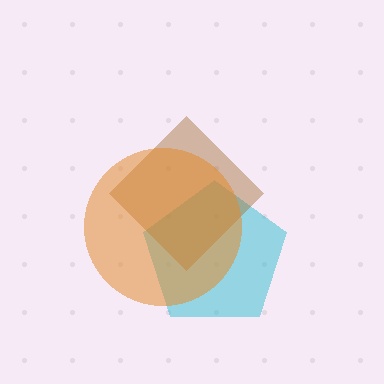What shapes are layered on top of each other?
The layered shapes are: a cyan pentagon, a brown diamond, an orange circle.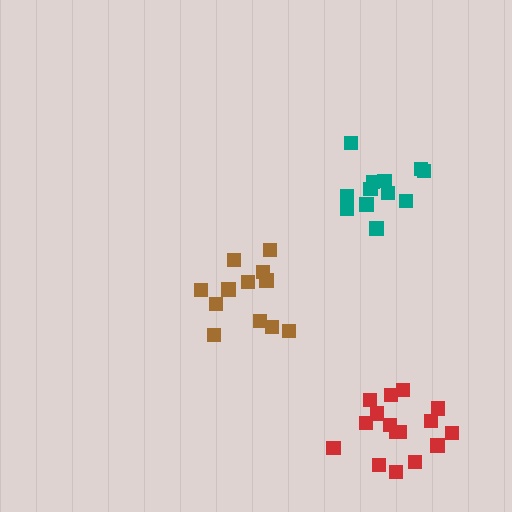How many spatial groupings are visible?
There are 3 spatial groupings.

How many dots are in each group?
Group 1: 12 dots, Group 2: 16 dots, Group 3: 12 dots (40 total).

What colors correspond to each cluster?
The clusters are colored: brown, red, teal.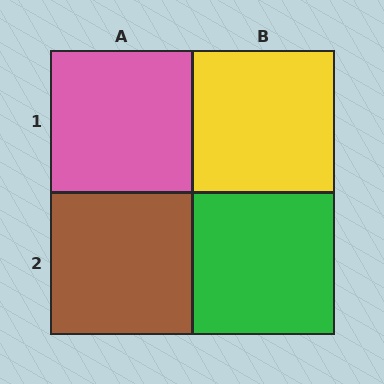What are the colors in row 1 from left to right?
Pink, yellow.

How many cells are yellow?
1 cell is yellow.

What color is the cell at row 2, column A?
Brown.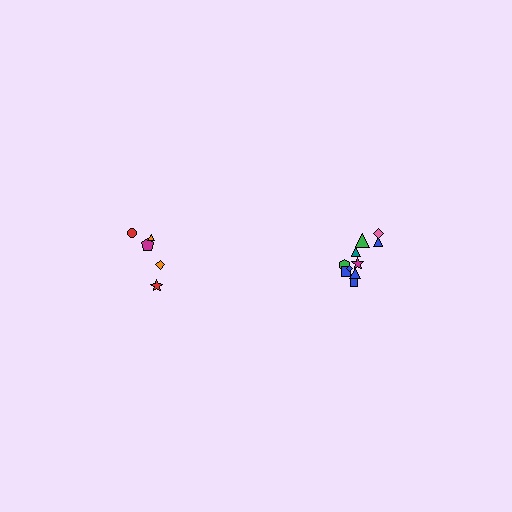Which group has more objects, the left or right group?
The right group.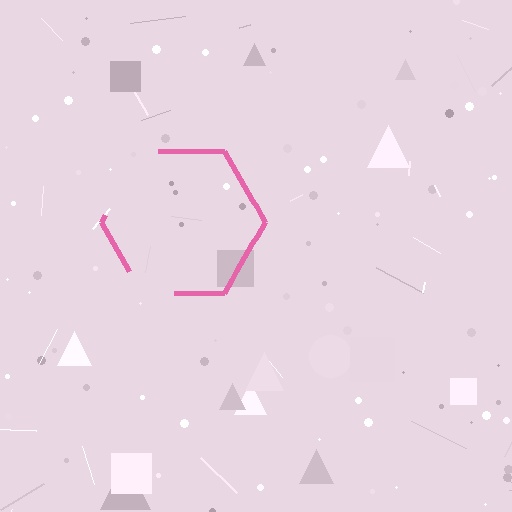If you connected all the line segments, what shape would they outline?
They would outline a hexagon.